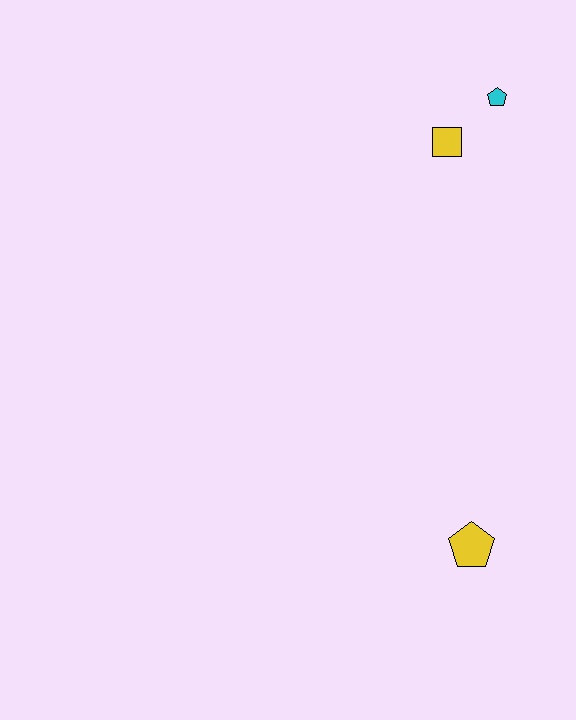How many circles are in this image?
There are no circles.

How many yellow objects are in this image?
There are 2 yellow objects.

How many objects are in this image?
There are 3 objects.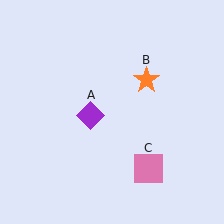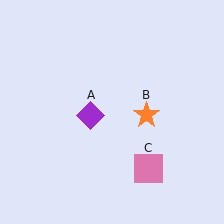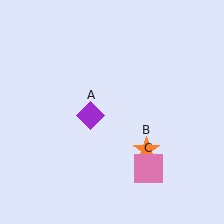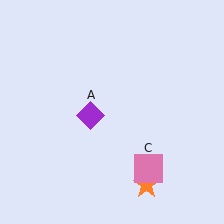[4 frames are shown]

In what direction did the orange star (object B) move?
The orange star (object B) moved down.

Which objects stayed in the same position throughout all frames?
Purple diamond (object A) and pink square (object C) remained stationary.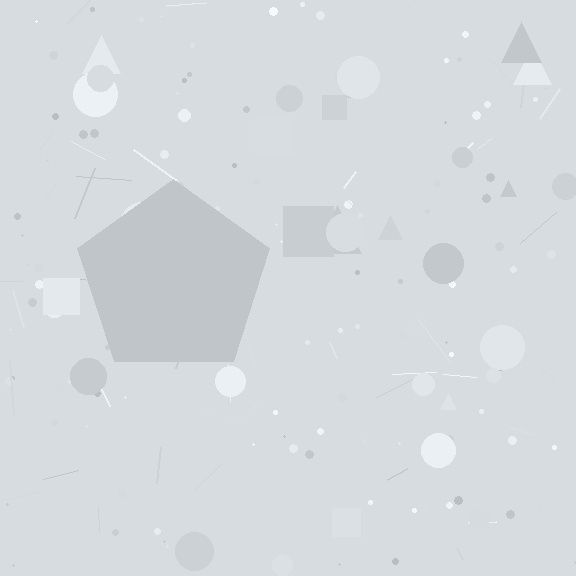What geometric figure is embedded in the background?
A pentagon is embedded in the background.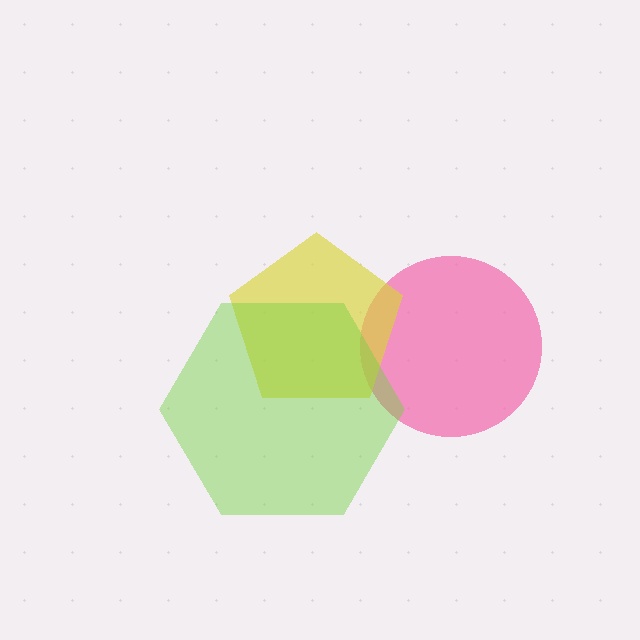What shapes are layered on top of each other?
The layered shapes are: a pink circle, a yellow pentagon, a lime hexagon.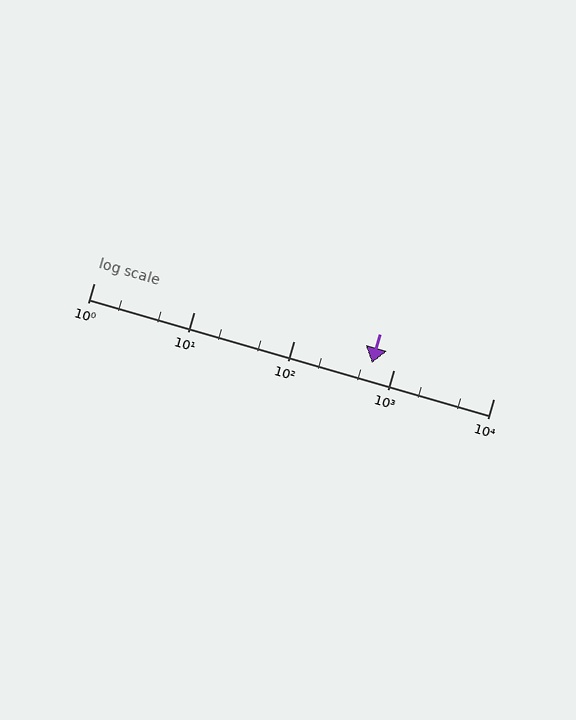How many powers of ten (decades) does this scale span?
The scale spans 4 decades, from 1 to 10000.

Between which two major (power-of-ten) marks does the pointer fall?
The pointer is between 100 and 1000.